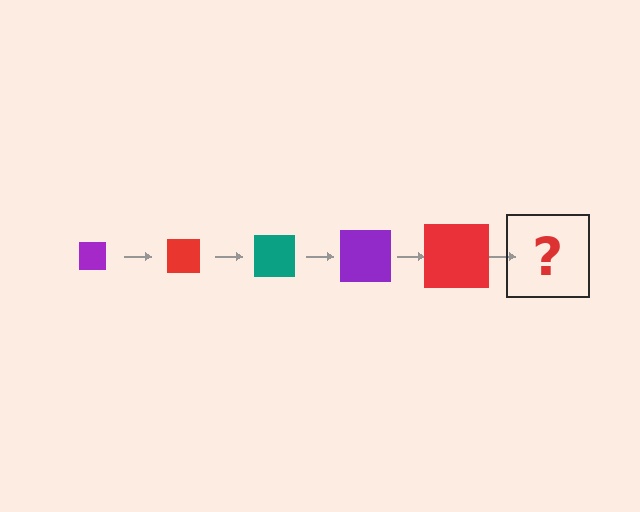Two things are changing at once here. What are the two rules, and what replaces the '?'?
The two rules are that the square grows larger each step and the color cycles through purple, red, and teal. The '?' should be a teal square, larger than the previous one.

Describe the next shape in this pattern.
It should be a teal square, larger than the previous one.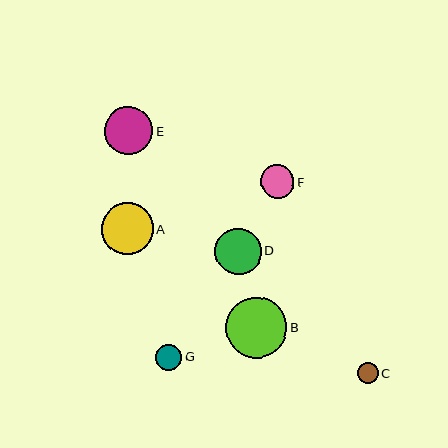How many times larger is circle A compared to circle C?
Circle A is approximately 2.5 times the size of circle C.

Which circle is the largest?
Circle B is the largest with a size of approximately 61 pixels.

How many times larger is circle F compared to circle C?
Circle F is approximately 1.6 times the size of circle C.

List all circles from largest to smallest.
From largest to smallest: B, A, E, D, F, G, C.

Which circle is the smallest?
Circle C is the smallest with a size of approximately 21 pixels.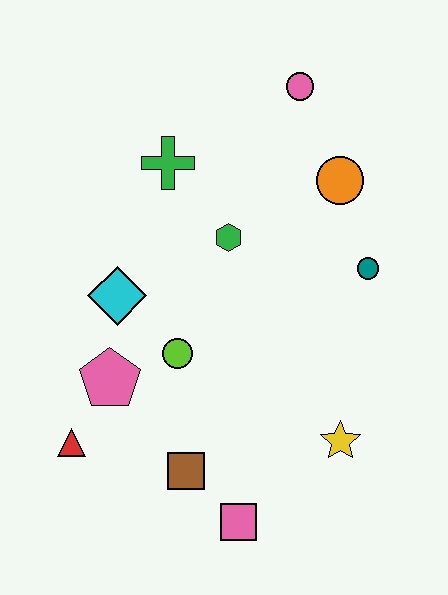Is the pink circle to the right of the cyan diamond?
Yes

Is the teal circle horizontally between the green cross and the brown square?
No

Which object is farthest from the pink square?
The pink circle is farthest from the pink square.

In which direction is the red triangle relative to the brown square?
The red triangle is to the left of the brown square.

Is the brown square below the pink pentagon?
Yes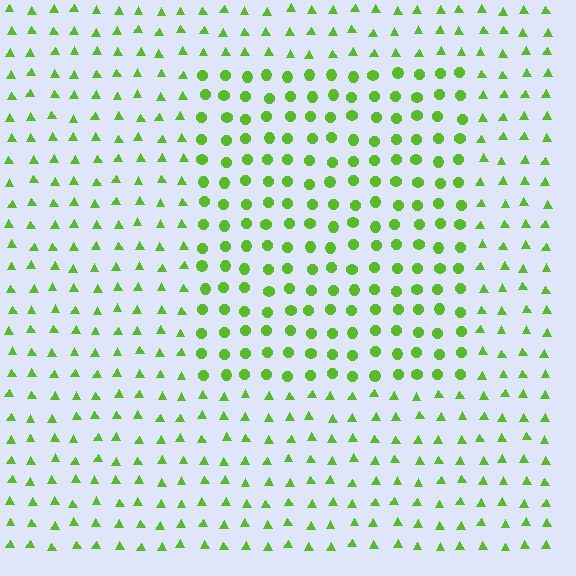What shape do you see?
I see a rectangle.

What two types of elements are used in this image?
The image uses circles inside the rectangle region and triangles outside it.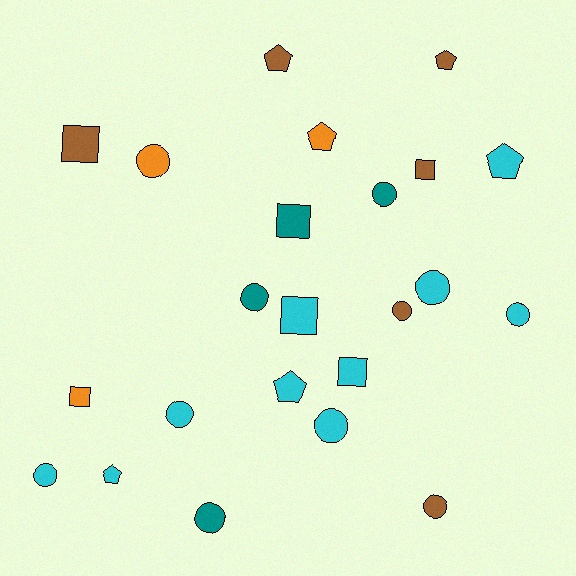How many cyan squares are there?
There are 2 cyan squares.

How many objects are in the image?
There are 23 objects.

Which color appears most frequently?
Cyan, with 10 objects.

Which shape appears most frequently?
Circle, with 11 objects.